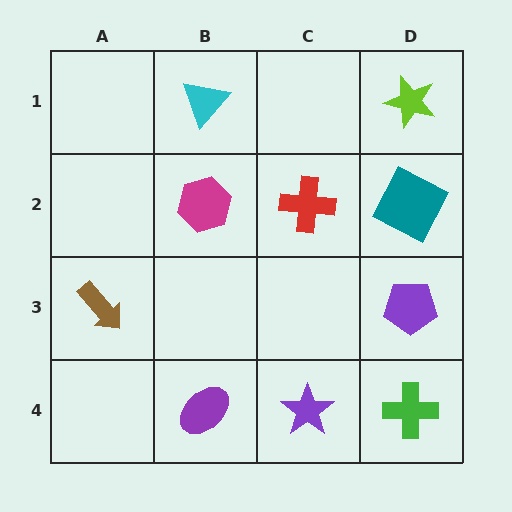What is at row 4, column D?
A green cross.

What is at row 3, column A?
A brown arrow.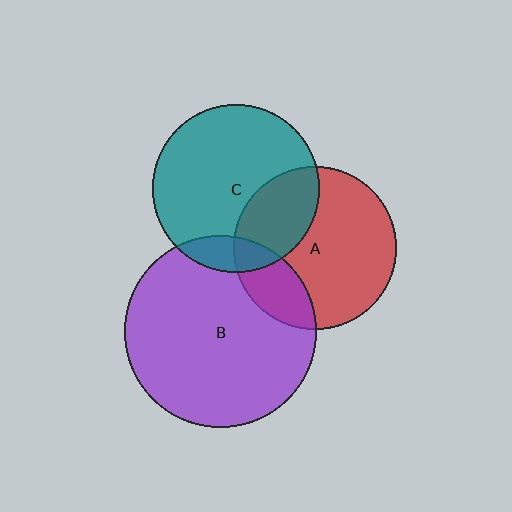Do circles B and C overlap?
Yes.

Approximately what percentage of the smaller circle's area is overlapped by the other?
Approximately 10%.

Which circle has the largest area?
Circle B (purple).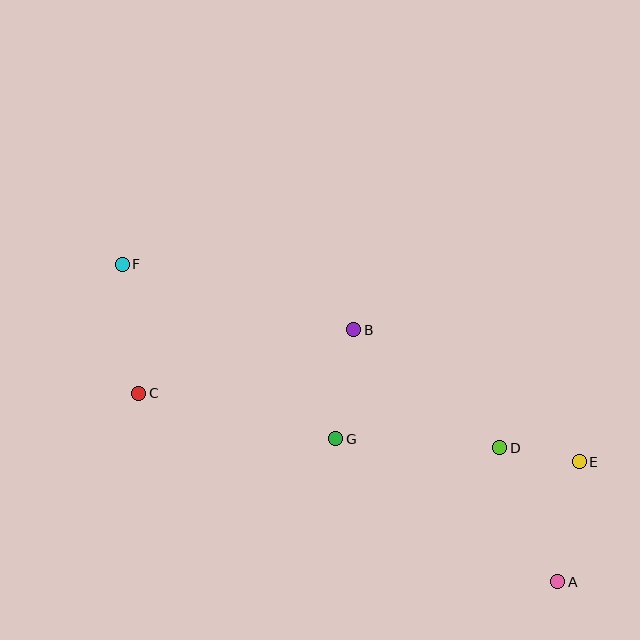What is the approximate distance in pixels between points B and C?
The distance between B and C is approximately 224 pixels.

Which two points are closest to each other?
Points D and E are closest to each other.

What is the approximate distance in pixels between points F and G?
The distance between F and G is approximately 276 pixels.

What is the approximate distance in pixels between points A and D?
The distance between A and D is approximately 146 pixels.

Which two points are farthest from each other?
Points A and F are farthest from each other.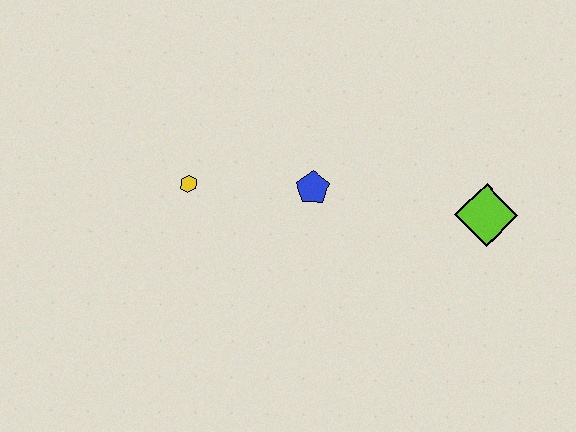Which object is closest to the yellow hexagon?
The blue pentagon is closest to the yellow hexagon.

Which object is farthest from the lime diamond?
The yellow hexagon is farthest from the lime diamond.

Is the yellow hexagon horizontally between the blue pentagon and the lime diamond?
No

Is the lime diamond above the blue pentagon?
No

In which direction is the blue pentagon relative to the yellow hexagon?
The blue pentagon is to the right of the yellow hexagon.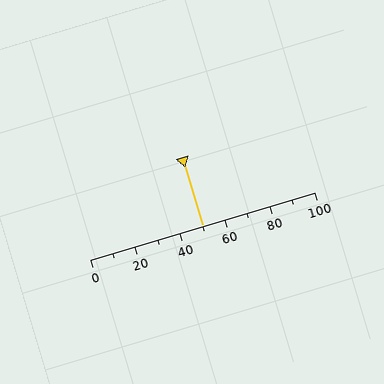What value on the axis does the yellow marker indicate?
The marker indicates approximately 50.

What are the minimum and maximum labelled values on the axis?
The axis runs from 0 to 100.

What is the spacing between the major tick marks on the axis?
The major ticks are spaced 20 apart.